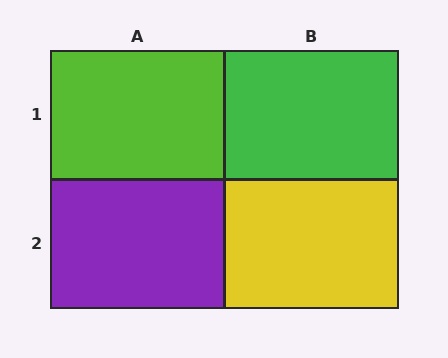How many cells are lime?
1 cell is lime.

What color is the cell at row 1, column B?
Green.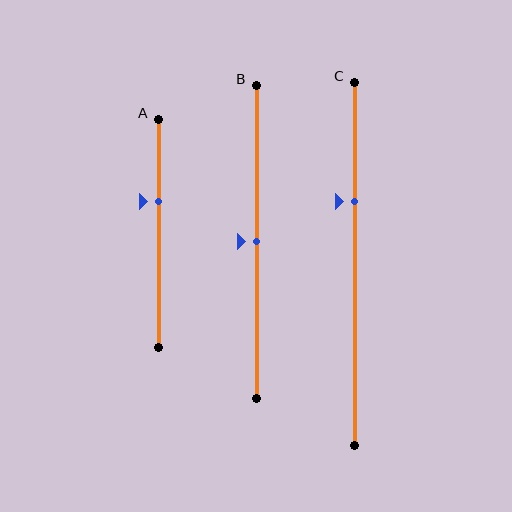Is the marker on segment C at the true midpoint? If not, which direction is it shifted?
No, the marker on segment C is shifted upward by about 17% of the segment length.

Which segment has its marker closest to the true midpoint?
Segment B has its marker closest to the true midpoint.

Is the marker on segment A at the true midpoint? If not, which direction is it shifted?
No, the marker on segment A is shifted upward by about 14% of the segment length.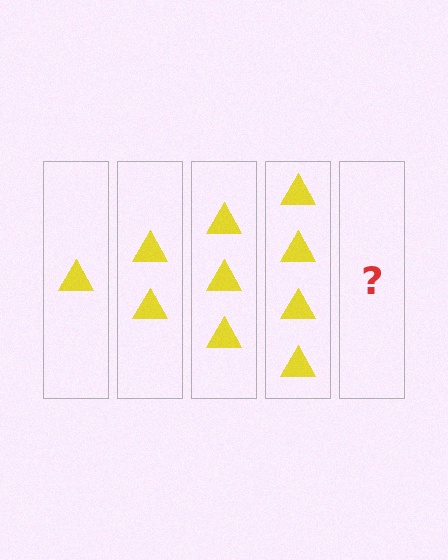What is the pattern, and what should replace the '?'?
The pattern is that each step adds one more triangle. The '?' should be 5 triangles.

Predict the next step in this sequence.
The next step is 5 triangles.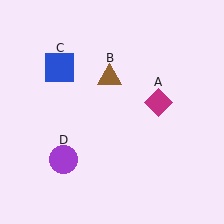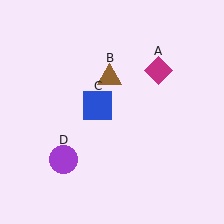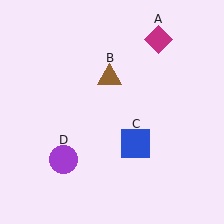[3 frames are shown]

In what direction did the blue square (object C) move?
The blue square (object C) moved down and to the right.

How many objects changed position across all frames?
2 objects changed position: magenta diamond (object A), blue square (object C).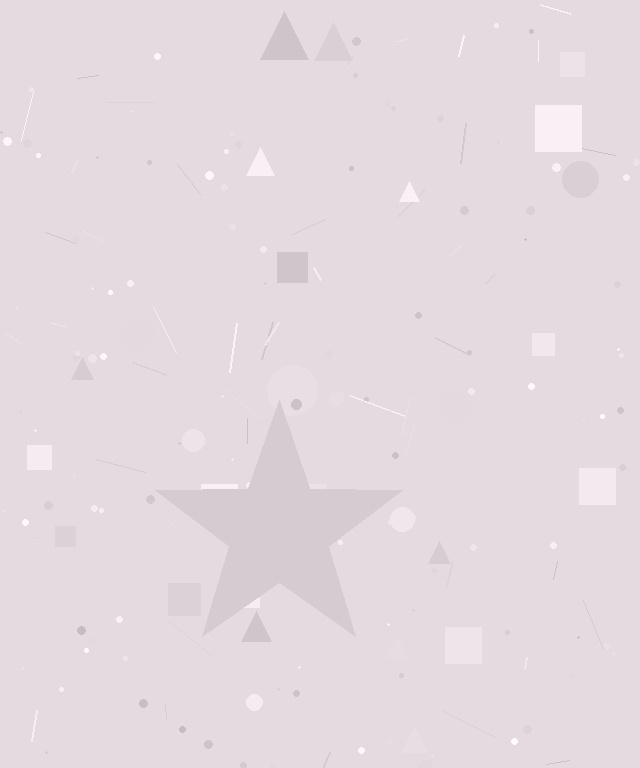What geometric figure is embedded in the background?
A star is embedded in the background.